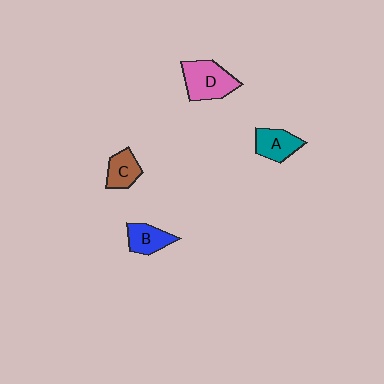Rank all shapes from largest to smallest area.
From largest to smallest: D (pink), A (teal), B (blue), C (brown).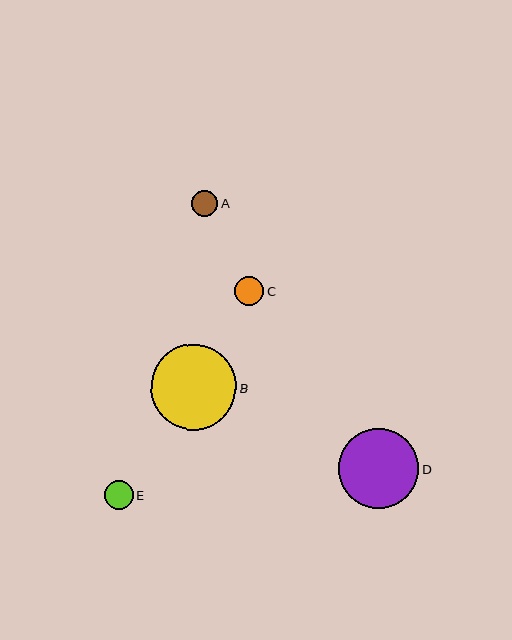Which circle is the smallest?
Circle A is the smallest with a size of approximately 26 pixels.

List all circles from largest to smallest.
From largest to smallest: B, D, E, C, A.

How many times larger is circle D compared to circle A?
Circle D is approximately 3.1 times the size of circle A.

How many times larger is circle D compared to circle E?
Circle D is approximately 2.8 times the size of circle E.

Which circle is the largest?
Circle B is the largest with a size of approximately 85 pixels.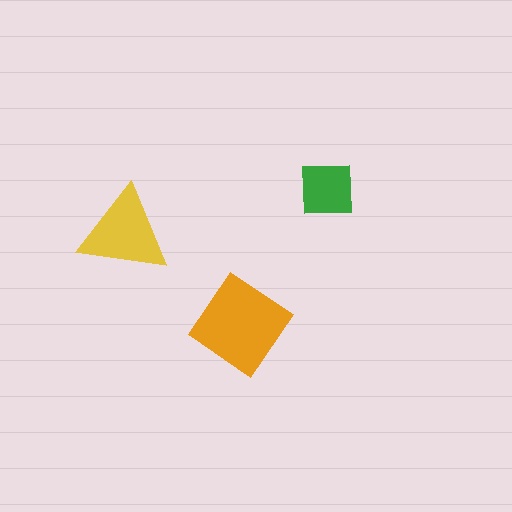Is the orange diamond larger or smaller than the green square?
Larger.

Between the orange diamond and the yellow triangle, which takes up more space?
The orange diamond.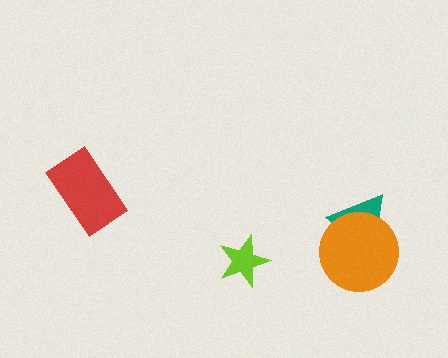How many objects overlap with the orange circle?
1 object overlaps with the orange circle.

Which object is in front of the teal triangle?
The orange circle is in front of the teal triangle.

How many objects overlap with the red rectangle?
0 objects overlap with the red rectangle.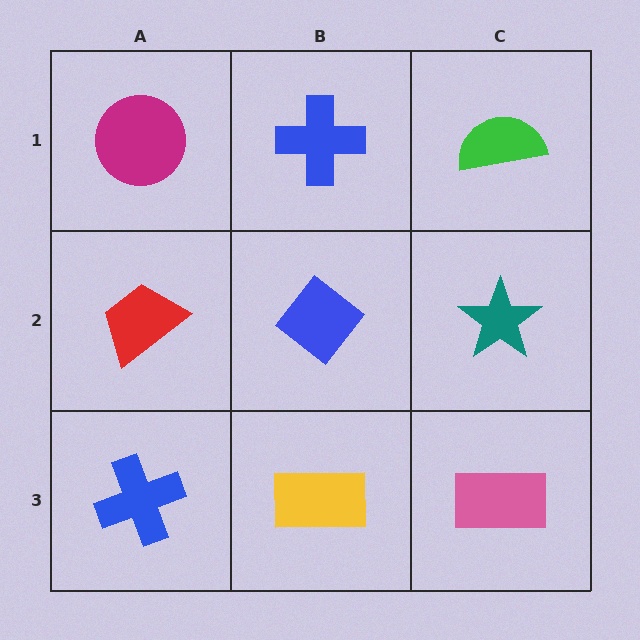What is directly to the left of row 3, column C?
A yellow rectangle.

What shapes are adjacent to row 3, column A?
A red trapezoid (row 2, column A), a yellow rectangle (row 3, column B).